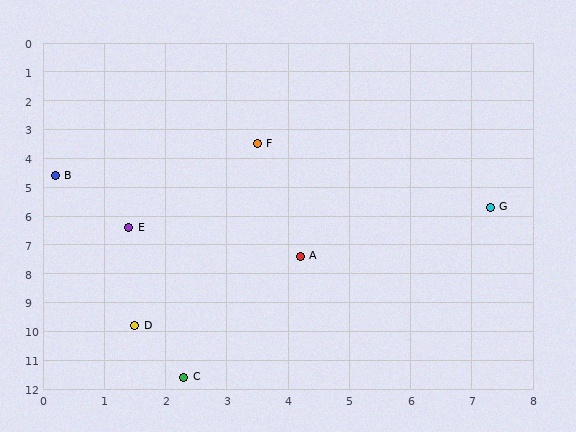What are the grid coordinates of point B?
Point B is at approximately (0.2, 4.6).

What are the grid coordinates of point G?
Point G is at approximately (7.3, 5.7).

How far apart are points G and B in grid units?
Points G and B are about 7.2 grid units apart.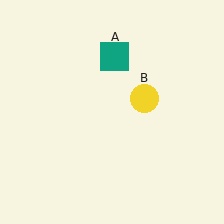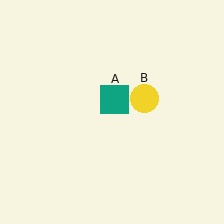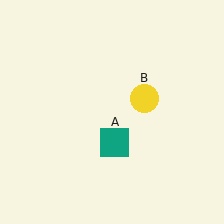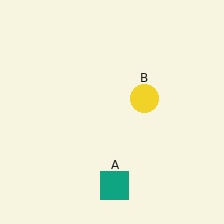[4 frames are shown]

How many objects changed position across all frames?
1 object changed position: teal square (object A).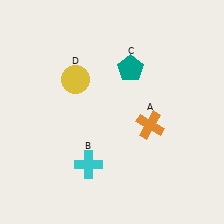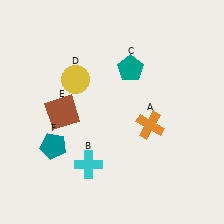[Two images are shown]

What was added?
A brown square (E), a teal pentagon (F) were added in Image 2.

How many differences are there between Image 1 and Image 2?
There are 2 differences between the two images.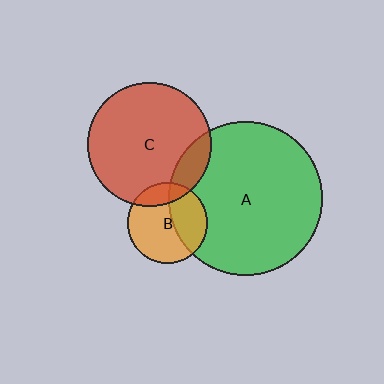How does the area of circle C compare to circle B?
Approximately 2.4 times.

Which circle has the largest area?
Circle A (green).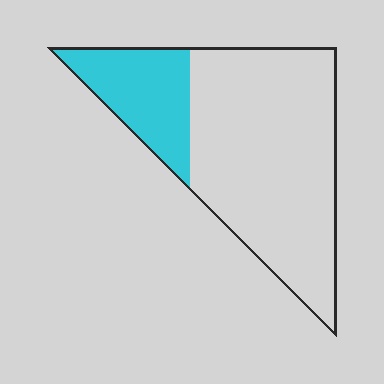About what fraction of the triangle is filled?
About one quarter (1/4).